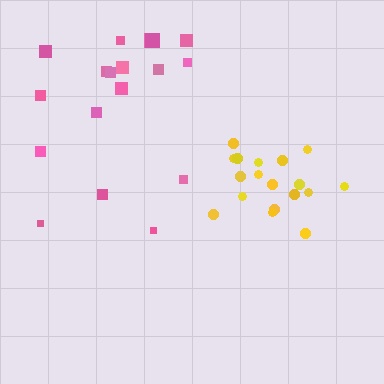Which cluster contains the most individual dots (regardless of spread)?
Yellow (18).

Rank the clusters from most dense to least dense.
yellow, pink.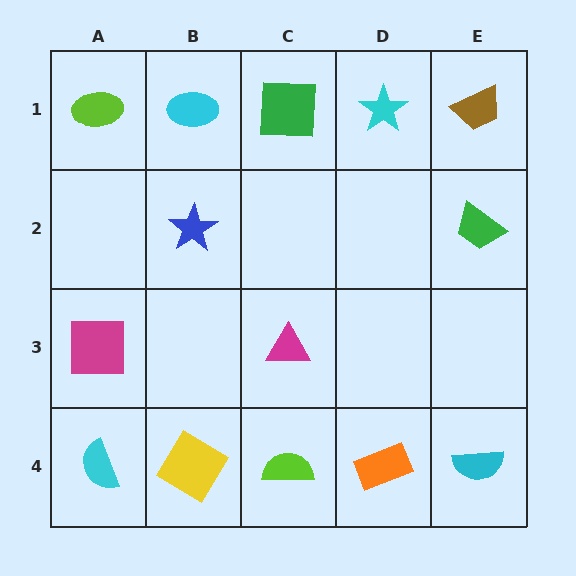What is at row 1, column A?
A lime ellipse.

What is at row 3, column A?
A magenta square.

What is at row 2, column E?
A green trapezoid.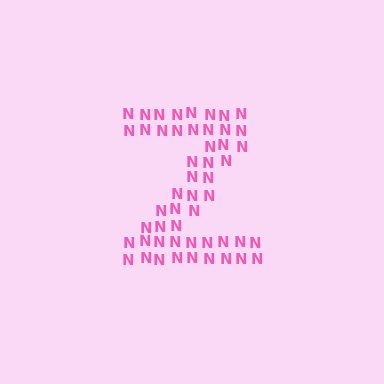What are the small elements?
The small elements are letter N's.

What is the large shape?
The large shape is the letter Z.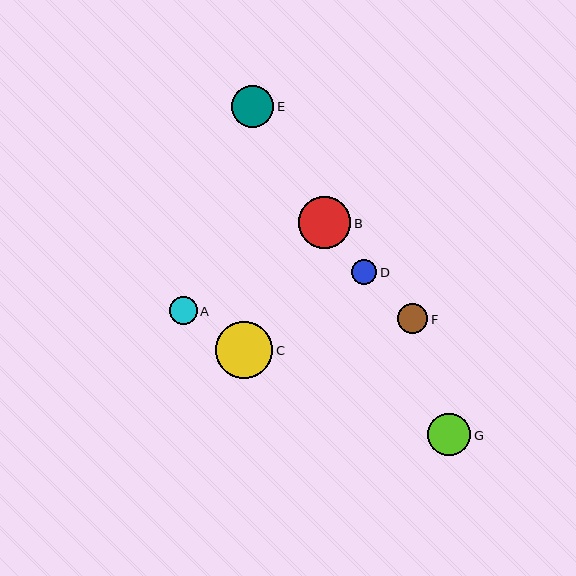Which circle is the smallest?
Circle D is the smallest with a size of approximately 26 pixels.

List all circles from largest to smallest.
From largest to smallest: C, B, G, E, F, A, D.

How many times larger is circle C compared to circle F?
Circle C is approximately 1.9 times the size of circle F.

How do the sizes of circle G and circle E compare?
Circle G and circle E are approximately the same size.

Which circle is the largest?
Circle C is the largest with a size of approximately 57 pixels.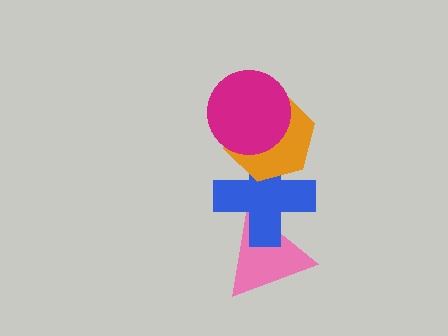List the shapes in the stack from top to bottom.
From top to bottom: the magenta circle, the orange hexagon, the blue cross, the pink triangle.